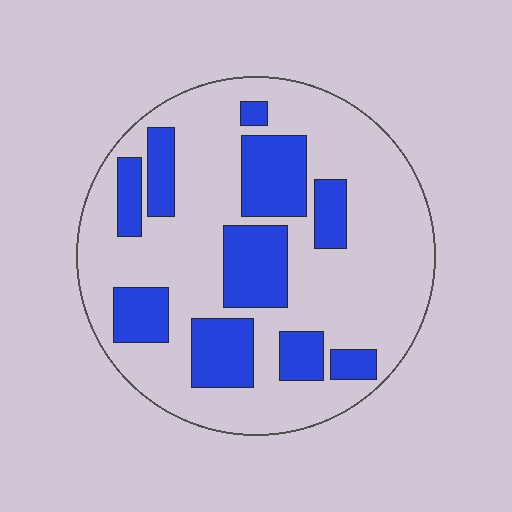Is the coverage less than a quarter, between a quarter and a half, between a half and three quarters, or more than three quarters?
Between a quarter and a half.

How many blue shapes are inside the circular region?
10.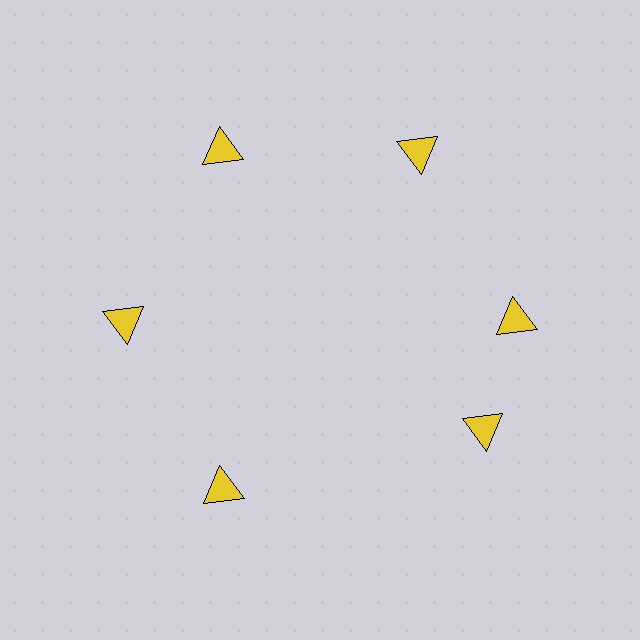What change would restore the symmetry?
The symmetry would be restored by rotating it back into even spacing with its neighbors so that all 6 triangles sit at equal angles and equal distance from the center.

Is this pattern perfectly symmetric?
No. The 6 yellow triangles are arranged in a ring, but one element near the 5 o'clock position is rotated out of alignment along the ring, breaking the 6-fold rotational symmetry.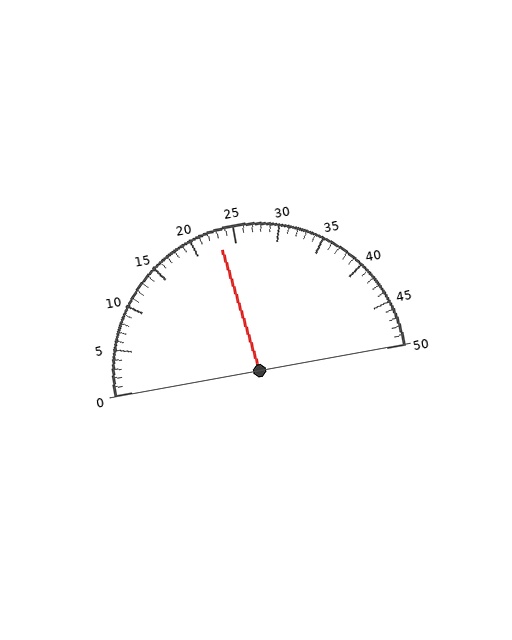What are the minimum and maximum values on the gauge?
The gauge ranges from 0 to 50.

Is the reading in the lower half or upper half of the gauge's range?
The reading is in the lower half of the range (0 to 50).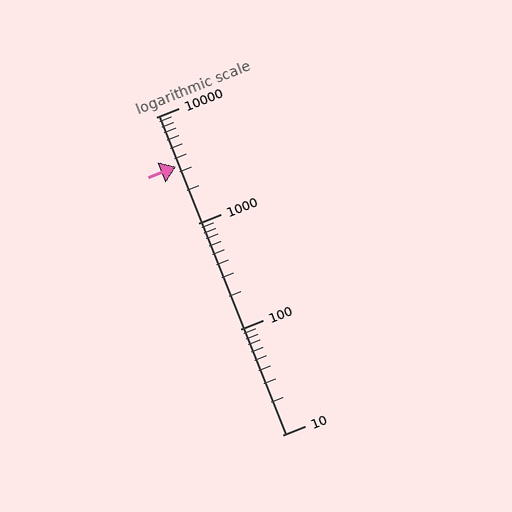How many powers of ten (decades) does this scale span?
The scale spans 3 decades, from 10 to 10000.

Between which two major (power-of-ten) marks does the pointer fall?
The pointer is between 1000 and 10000.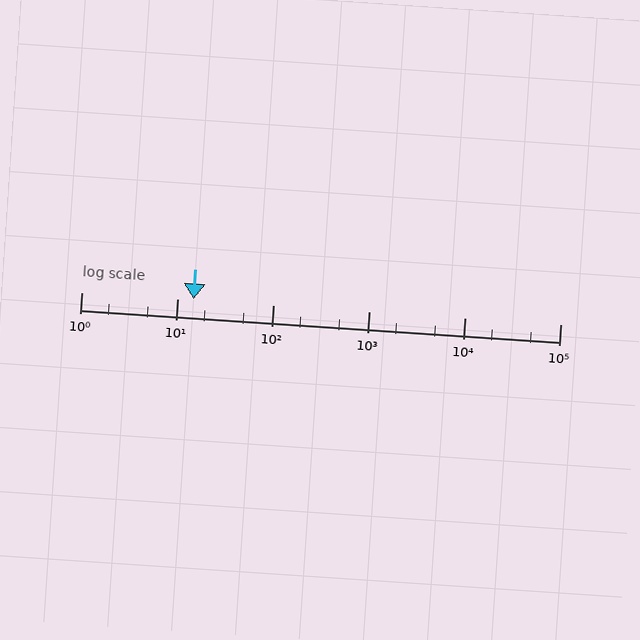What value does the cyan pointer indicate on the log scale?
The pointer indicates approximately 15.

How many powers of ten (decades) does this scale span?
The scale spans 5 decades, from 1 to 100000.